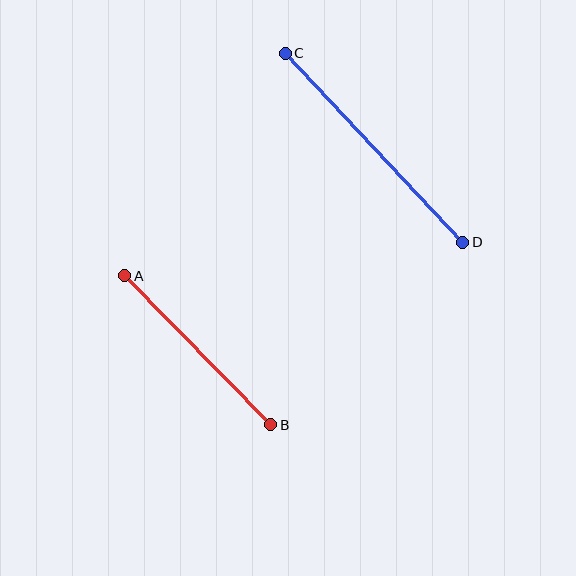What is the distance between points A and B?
The distance is approximately 209 pixels.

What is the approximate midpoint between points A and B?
The midpoint is at approximately (198, 350) pixels.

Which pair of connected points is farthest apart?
Points C and D are farthest apart.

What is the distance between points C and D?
The distance is approximately 259 pixels.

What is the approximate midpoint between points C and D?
The midpoint is at approximately (374, 148) pixels.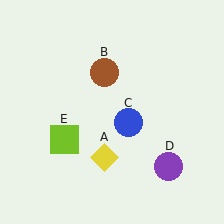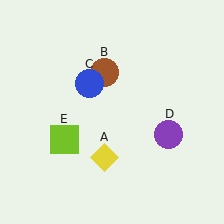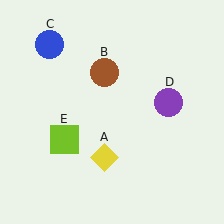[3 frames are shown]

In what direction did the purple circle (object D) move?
The purple circle (object D) moved up.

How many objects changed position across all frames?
2 objects changed position: blue circle (object C), purple circle (object D).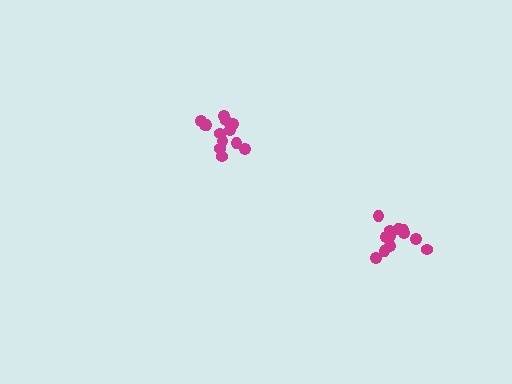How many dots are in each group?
Group 1: 13 dots, Group 2: 12 dots (25 total).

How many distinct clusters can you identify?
There are 2 distinct clusters.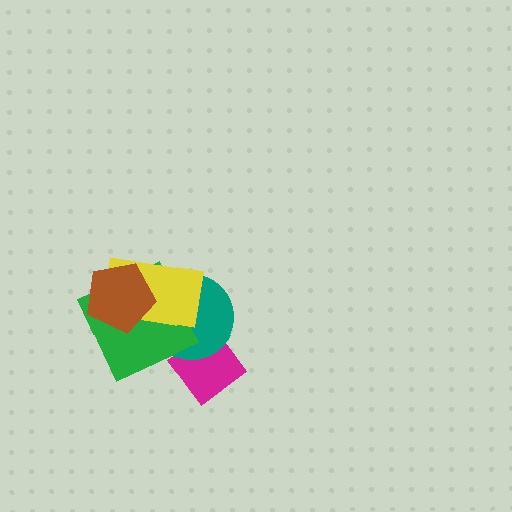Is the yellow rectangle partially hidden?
Yes, it is partially covered by another shape.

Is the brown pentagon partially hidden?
No, no other shape covers it.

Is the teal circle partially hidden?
Yes, it is partially covered by another shape.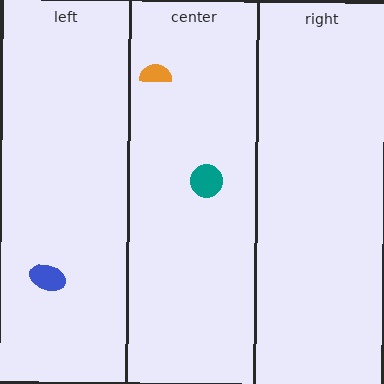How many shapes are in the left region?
1.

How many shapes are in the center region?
2.